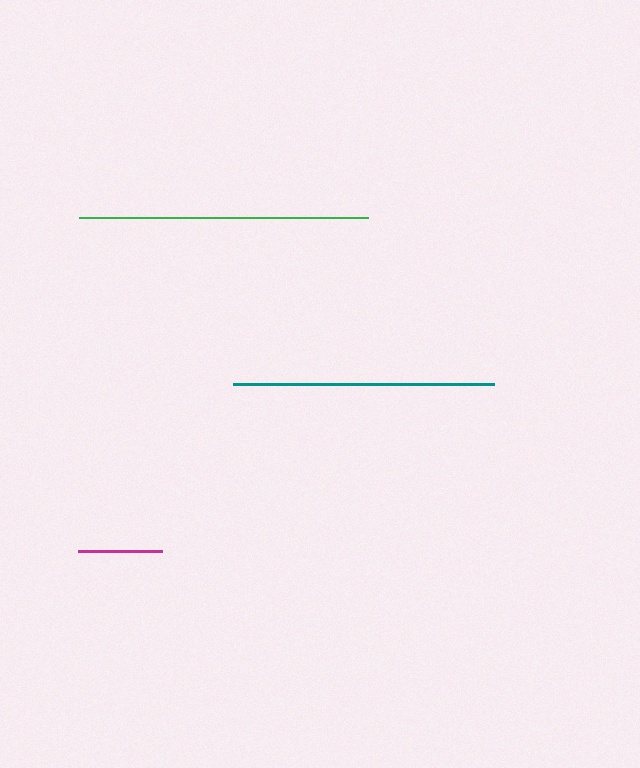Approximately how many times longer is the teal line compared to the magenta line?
The teal line is approximately 3.1 times the length of the magenta line.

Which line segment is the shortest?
The magenta line is the shortest at approximately 84 pixels.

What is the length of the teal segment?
The teal segment is approximately 261 pixels long.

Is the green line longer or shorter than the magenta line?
The green line is longer than the magenta line.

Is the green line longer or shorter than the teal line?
The green line is longer than the teal line.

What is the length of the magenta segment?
The magenta segment is approximately 84 pixels long.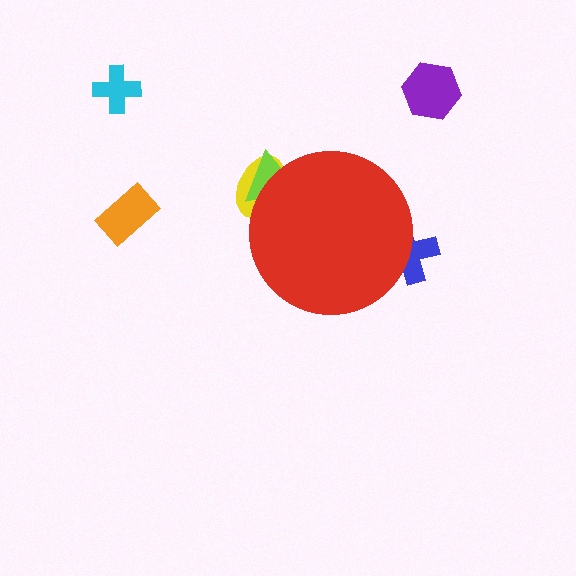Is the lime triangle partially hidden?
Yes, the lime triangle is partially hidden behind the red circle.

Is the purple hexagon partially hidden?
No, the purple hexagon is fully visible.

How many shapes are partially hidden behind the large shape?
3 shapes are partially hidden.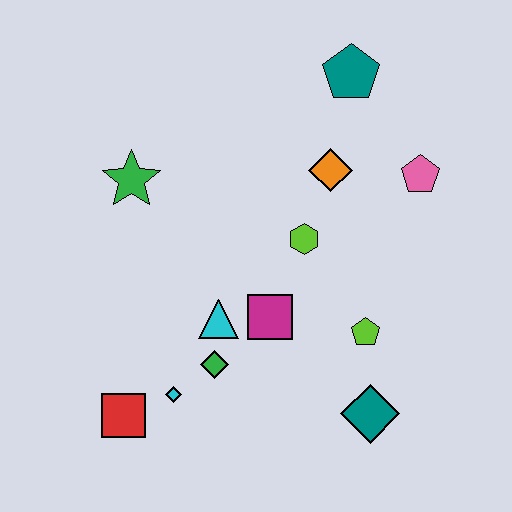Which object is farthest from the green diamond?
The teal pentagon is farthest from the green diamond.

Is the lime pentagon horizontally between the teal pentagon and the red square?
No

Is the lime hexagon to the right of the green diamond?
Yes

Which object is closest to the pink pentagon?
The orange diamond is closest to the pink pentagon.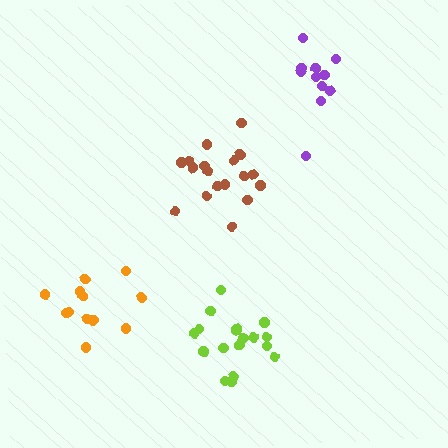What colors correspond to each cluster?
The clusters are colored: lime, brown, purple, orange.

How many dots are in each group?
Group 1: 18 dots, Group 2: 18 dots, Group 3: 12 dots, Group 4: 12 dots (60 total).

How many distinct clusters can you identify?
There are 4 distinct clusters.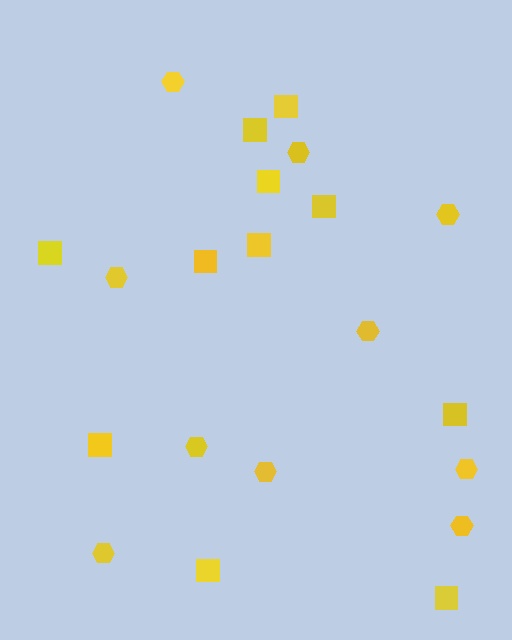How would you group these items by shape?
There are 2 groups: one group of squares (11) and one group of hexagons (10).